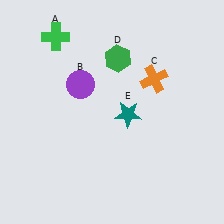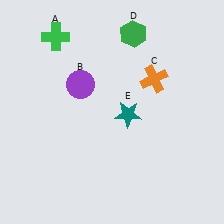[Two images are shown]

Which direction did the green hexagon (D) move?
The green hexagon (D) moved up.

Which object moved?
The green hexagon (D) moved up.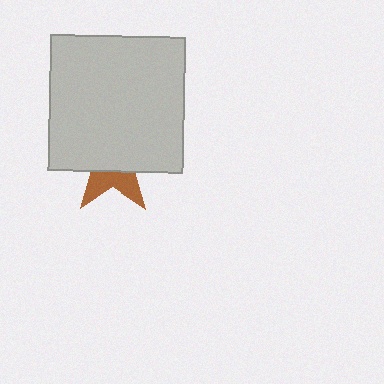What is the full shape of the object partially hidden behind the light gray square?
The partially hidden object is a brown star.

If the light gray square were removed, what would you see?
You would see the complete brown star.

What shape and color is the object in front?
The object in front is a light gray square.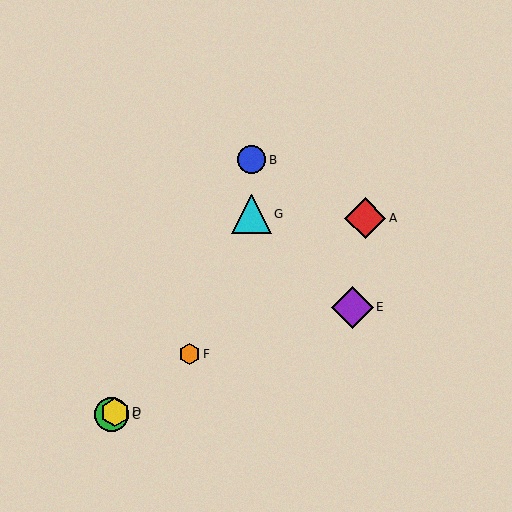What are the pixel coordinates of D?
Object D is at (115, 412).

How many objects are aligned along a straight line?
4 objects (A, C, D, F) are aligned along a straight line.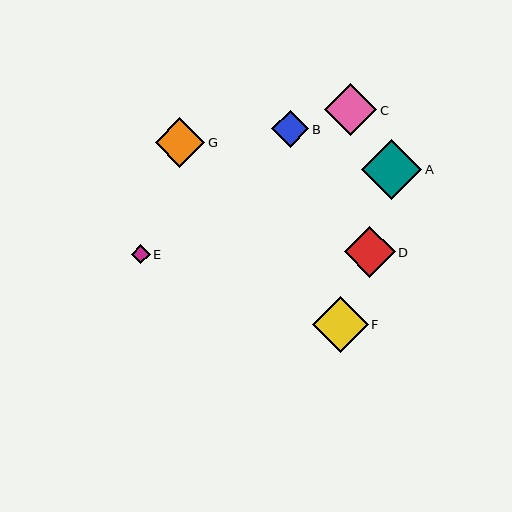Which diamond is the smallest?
Diamond E is the smallest with a size of approximately 19 pixels.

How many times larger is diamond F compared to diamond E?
Diamond F is approximately 2.9 times the size of diamond E.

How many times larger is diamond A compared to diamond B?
Diamond A is approximately 1.6 times the size of diamond B.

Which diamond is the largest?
Diamond A is the largest with a size of approximately 60 pixels.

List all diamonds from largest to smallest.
From largest to smallest: A, F, C, D, G, B, E.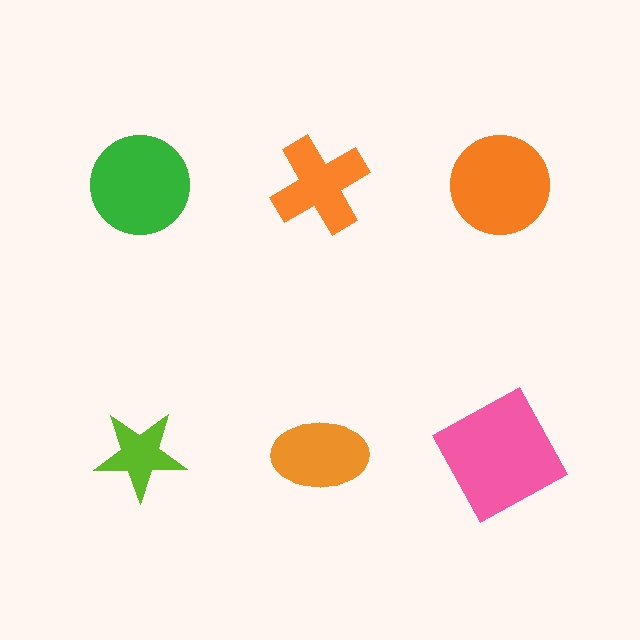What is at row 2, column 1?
A lime star.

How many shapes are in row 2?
3 shapes.